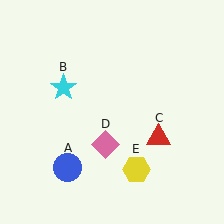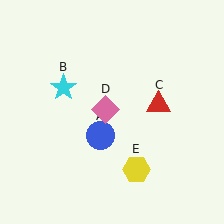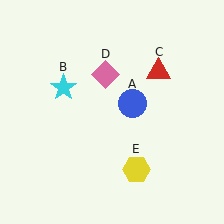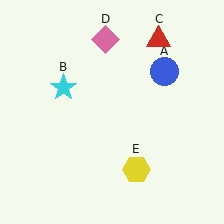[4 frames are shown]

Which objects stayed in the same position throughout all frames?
Cyan star (object B) and yellow hexagon (object E) remained stationary.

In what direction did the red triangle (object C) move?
The red triangle (object C) moved up.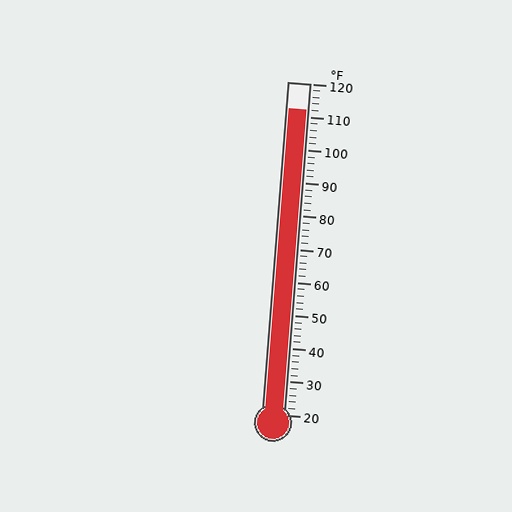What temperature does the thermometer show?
The thermometer shows approximately 112°F.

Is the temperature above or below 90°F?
The temperature is above 90°F.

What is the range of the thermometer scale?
The thermometer scale ranges from 20°F to 120°F.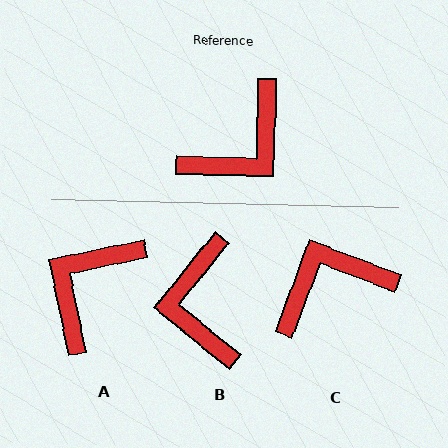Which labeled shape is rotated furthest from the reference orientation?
A, about 167 degrees away.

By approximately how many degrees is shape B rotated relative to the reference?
Approximately 127 degrees clockwise.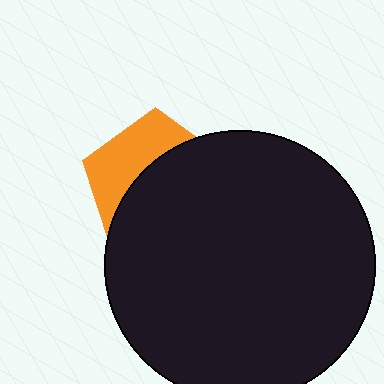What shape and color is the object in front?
The object in front is a black circle.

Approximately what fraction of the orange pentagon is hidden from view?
Roughly 63% of the orange pentagon is hidden behind the black circle.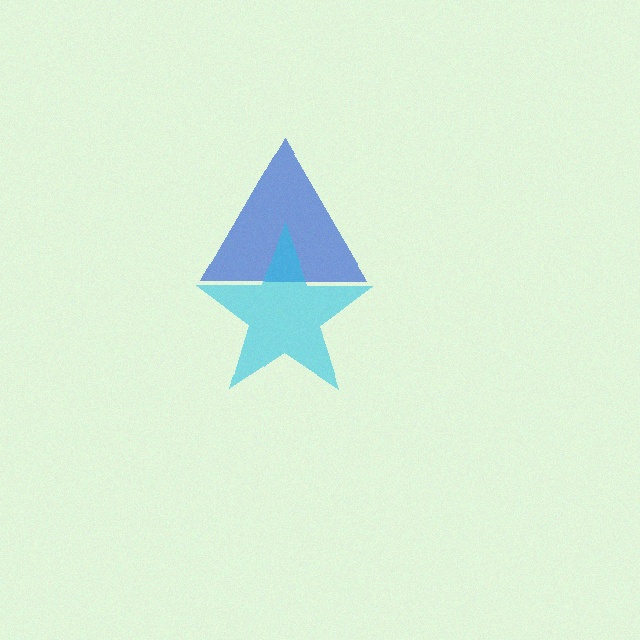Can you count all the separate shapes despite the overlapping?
Yes, there are 2 separate shapes.